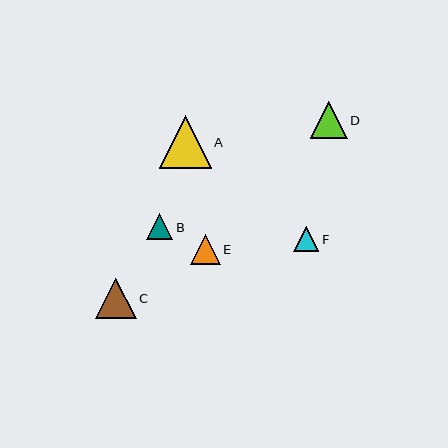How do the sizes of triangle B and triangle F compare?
Triangle B and triangle F are approximately the same size.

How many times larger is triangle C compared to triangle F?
Triangle C is approximately 1.6 times the size of triangle F.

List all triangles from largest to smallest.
From largest to smallest: A, C, D, E, B, F.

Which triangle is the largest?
Triangle A is the largest with a size of approximately 52 pixels.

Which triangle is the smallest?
Triangle F is the smallest with a size of approximately 25 pixels.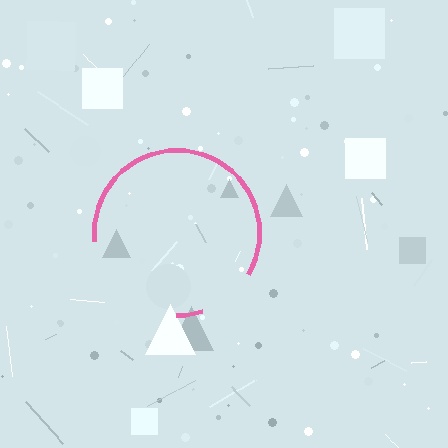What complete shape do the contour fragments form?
The contour fragments form a circle.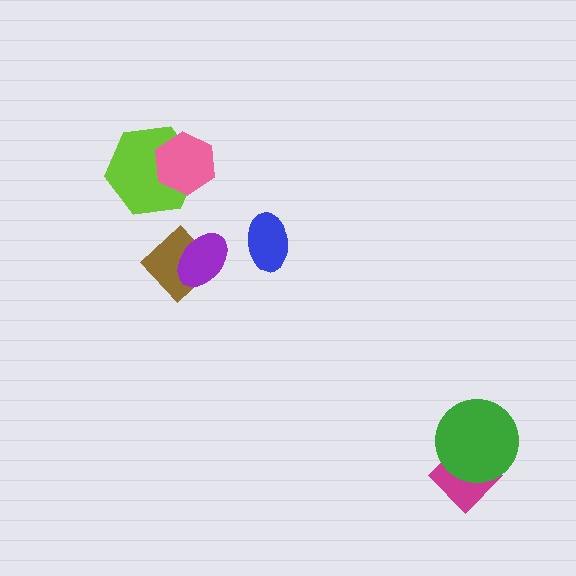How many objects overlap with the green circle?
1 object overlaps with the green circle.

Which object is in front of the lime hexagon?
The pink hexagon is in front of the lime hexagon.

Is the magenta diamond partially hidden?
Yes, it is partially covered by another shape.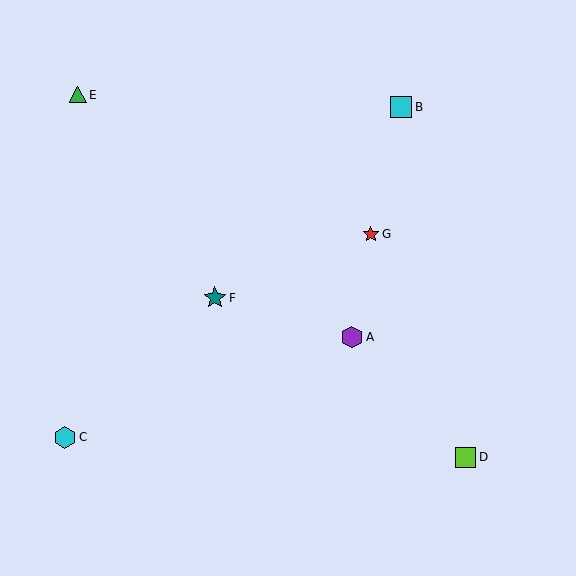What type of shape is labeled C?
Shape C is a cyan hexagon.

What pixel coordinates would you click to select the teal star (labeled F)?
Click at (215, 298) to select the teal star F.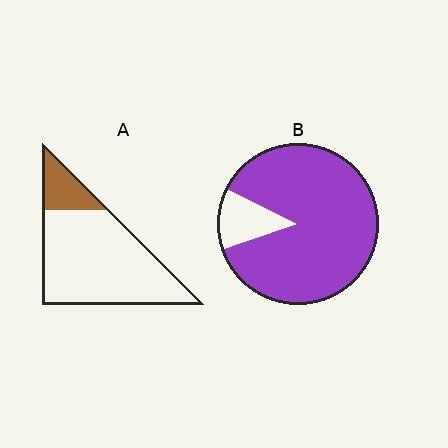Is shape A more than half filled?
No.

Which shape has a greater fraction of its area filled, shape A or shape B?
Shape B.